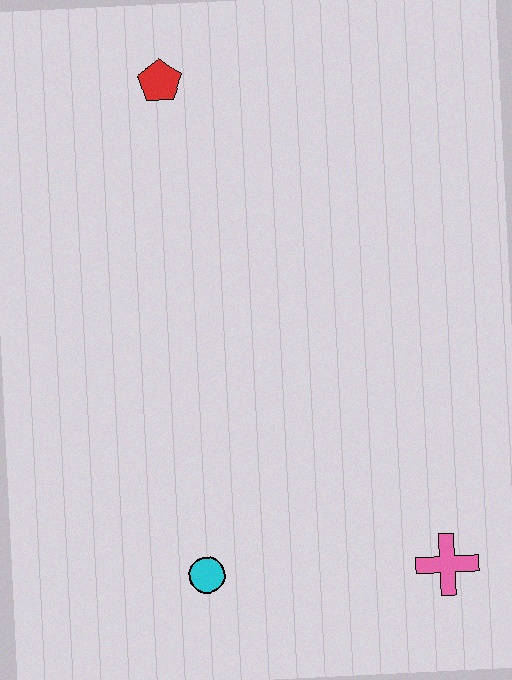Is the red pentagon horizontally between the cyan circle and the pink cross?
No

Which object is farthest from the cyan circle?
The red pentagon is farthest from the cyan circle.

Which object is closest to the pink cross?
The cyan circle is closest to the pink cross.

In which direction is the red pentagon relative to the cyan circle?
The red pentagon is above the cyan circle.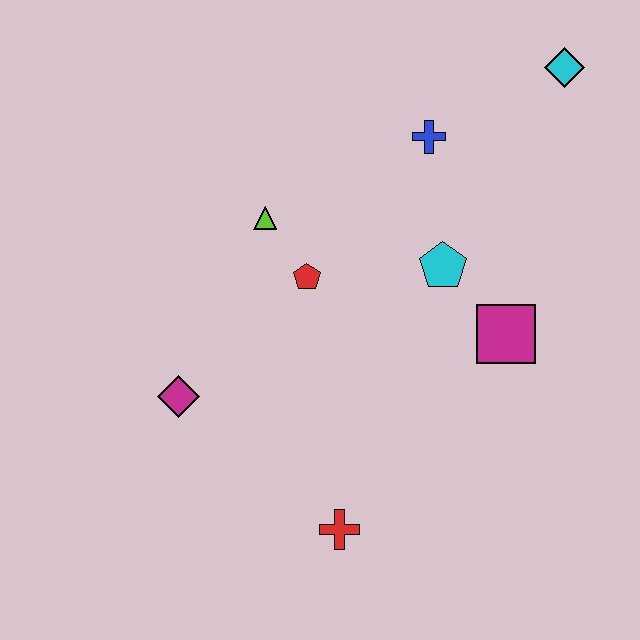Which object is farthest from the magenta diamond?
The cyan diamond is farthest from the magenta diamond.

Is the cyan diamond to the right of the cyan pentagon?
Yes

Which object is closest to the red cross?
The magenta diamond is closest to the red cross.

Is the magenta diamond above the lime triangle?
No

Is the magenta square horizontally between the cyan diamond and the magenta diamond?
Yes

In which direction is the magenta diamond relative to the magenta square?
The magenta diamond is to the left of the magenta square.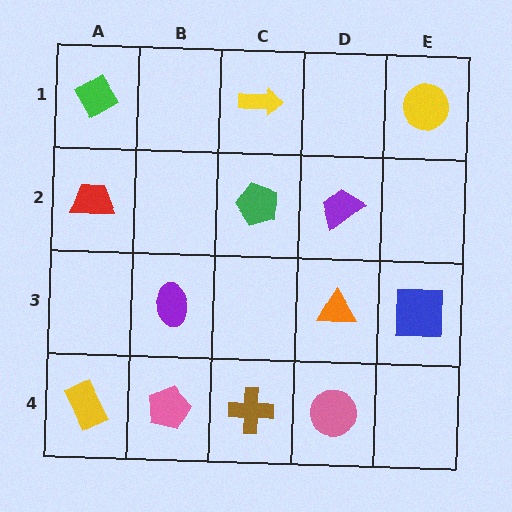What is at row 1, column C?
A yellow arrow.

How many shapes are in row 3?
3 shapes.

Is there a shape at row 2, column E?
No, that cell is empty.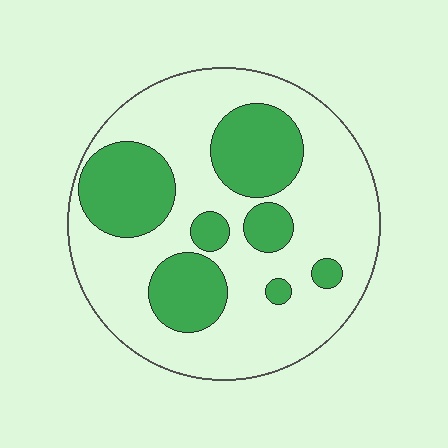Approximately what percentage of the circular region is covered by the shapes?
Approximately 30%.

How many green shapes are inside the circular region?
7.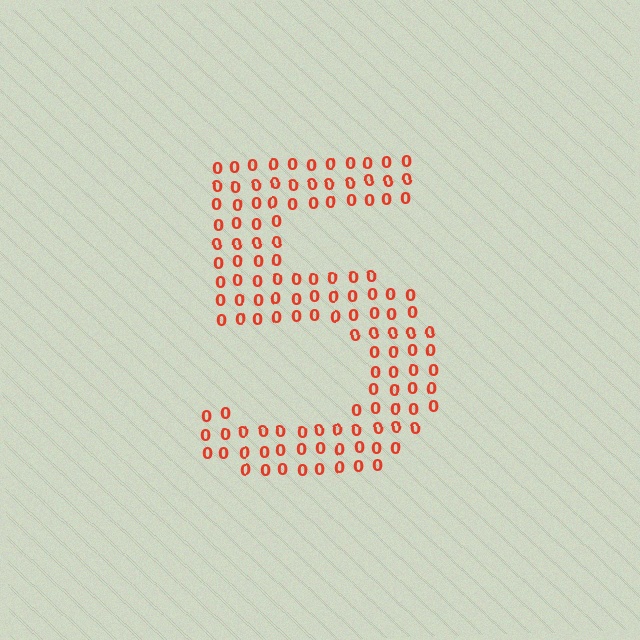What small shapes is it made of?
It is made of small digit 0's.